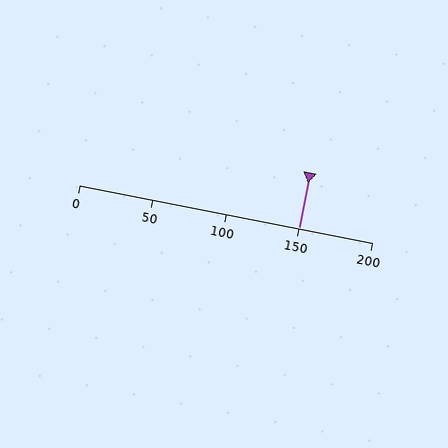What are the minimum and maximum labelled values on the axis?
The axis runs from 0 to 200.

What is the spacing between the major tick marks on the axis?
The major ticks are spaced 50 apart.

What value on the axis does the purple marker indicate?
The marker indicates approximately 150.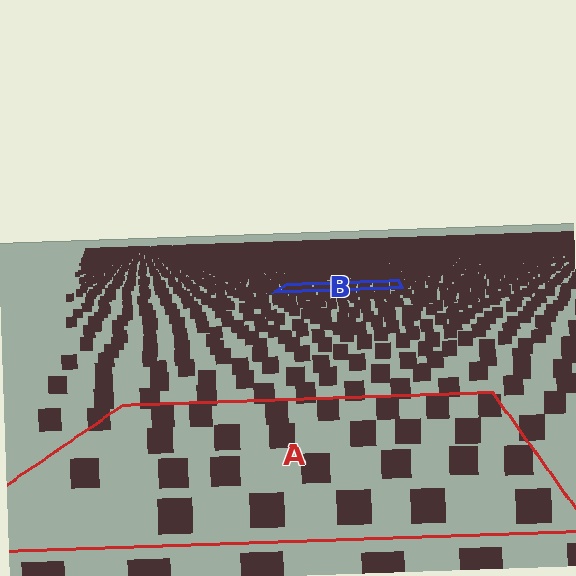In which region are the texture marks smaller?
The texture marks are smaller in region B, because it is farther away.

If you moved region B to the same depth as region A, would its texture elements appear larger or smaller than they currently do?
They would appear larger. At a closer depth, the same texture elements are projected at a bigger on-screen size.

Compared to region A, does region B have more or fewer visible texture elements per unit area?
Region B has more texture elements per unit area — they are packed more densely because it is farther away.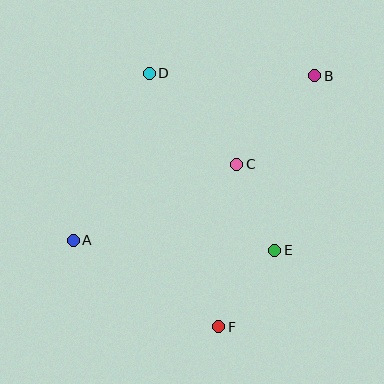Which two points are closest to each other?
Points C and E are closest to each other.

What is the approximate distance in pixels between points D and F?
The distance between D and F is approximately 263 pixels.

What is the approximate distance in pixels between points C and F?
The distance between C and F is approximately 164 pixels.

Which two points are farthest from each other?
Points A and B are farthest from each other.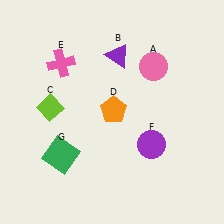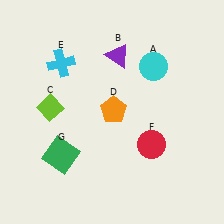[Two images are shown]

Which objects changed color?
A changed from pink to cyan. E changed from pink to cyan. F changed from purple to red.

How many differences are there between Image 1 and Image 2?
There are 3 differences between the two images.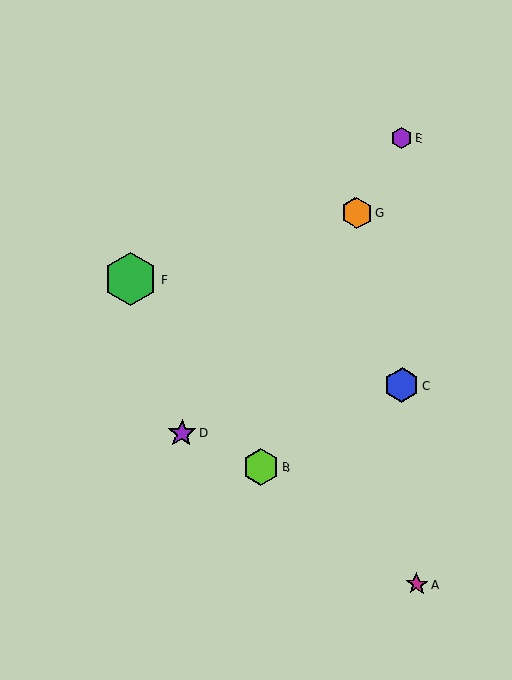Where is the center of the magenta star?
The center of the magenta star is at (417, 584).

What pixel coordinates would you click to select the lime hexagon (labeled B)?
Click at (261, 467) to select the lime hexagon B.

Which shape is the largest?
The green hexagon (labeled F) is the largest.